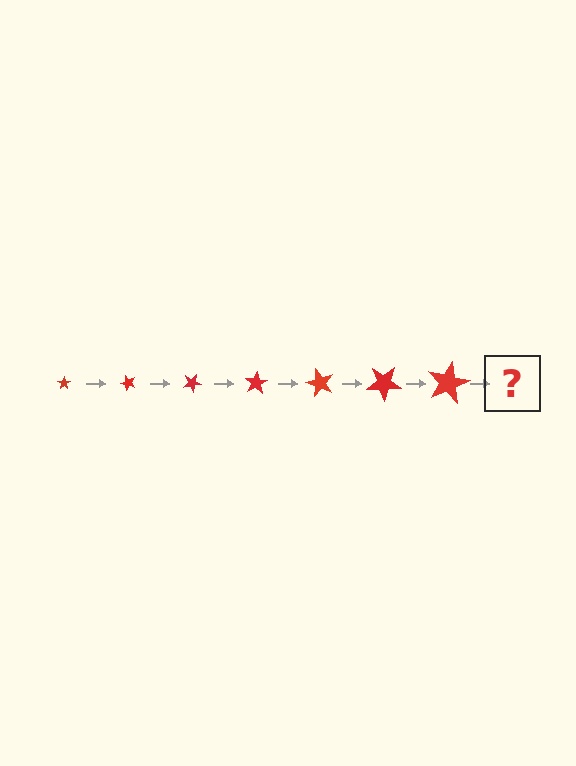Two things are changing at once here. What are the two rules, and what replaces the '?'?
The two rules are that the star grows larger each step and it rotates 50 degrees each step. The '?' should be a star, larger than the previous one and rotated 350 degrees from the start.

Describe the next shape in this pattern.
It should be a star, larger than the previous one and rotated 350 degrees from the start.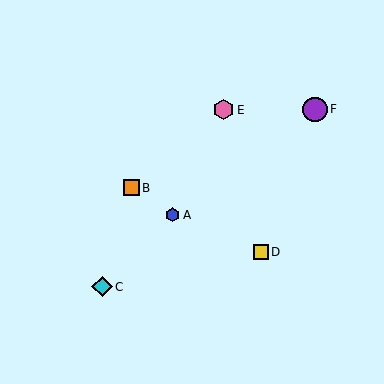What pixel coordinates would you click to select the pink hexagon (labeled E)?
Click at (224, 110) to select the pink hexagon E.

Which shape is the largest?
The purple circle (labeled F) is the largest.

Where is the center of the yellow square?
The center of the yellow square is at (261, 252).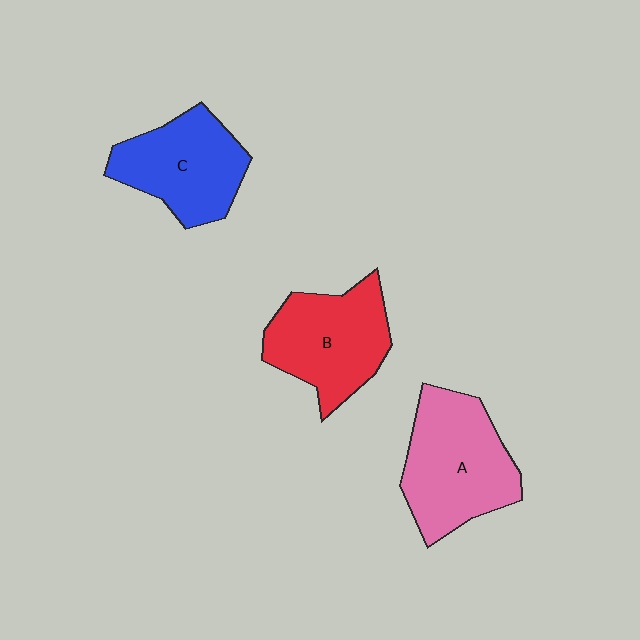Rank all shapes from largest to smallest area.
From largest to smallest: A (pink), B (red), C (blue).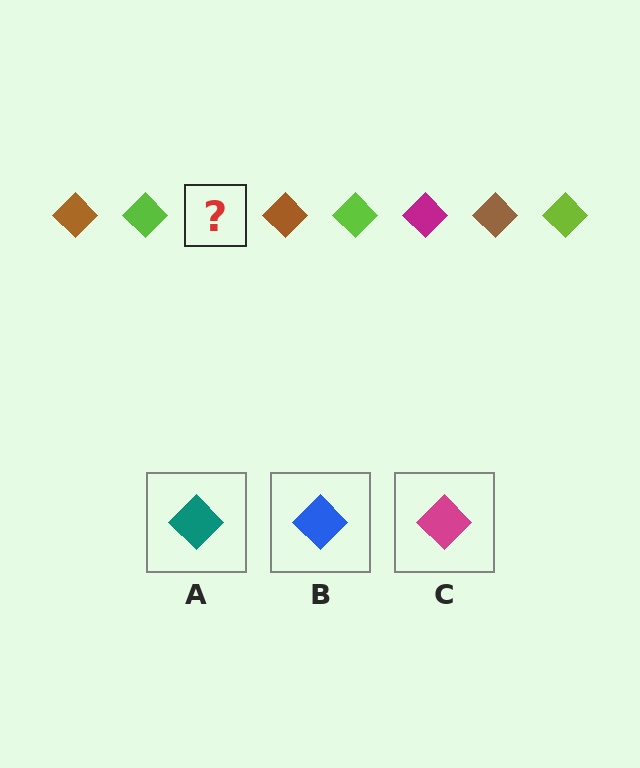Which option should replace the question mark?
Option C.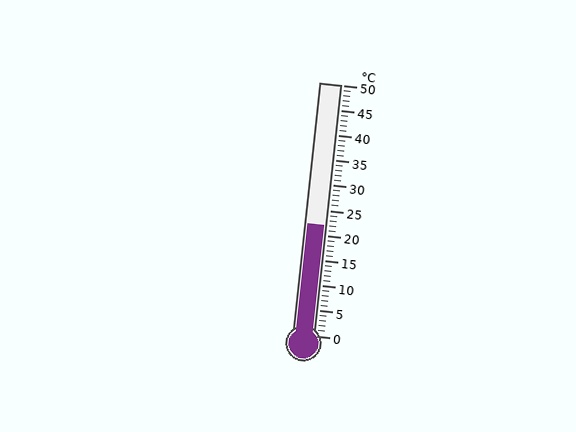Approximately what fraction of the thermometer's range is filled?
The thermometer is filled to approximately 45% of its range.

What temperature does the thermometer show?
The thermometer shows approximately 22°C.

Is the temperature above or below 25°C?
The temperature is below 25°C.